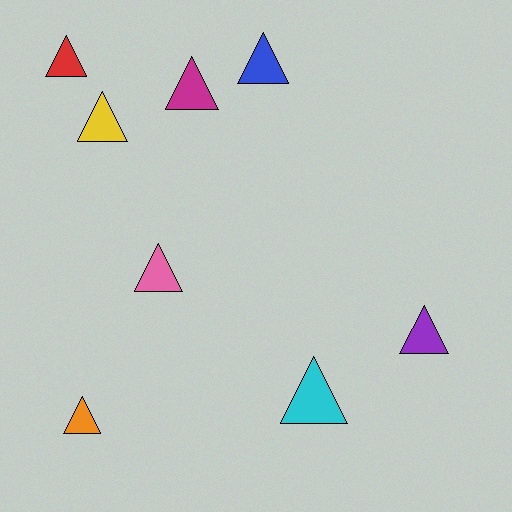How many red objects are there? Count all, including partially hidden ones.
There is 1 red object.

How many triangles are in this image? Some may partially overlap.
There are 8 triangles.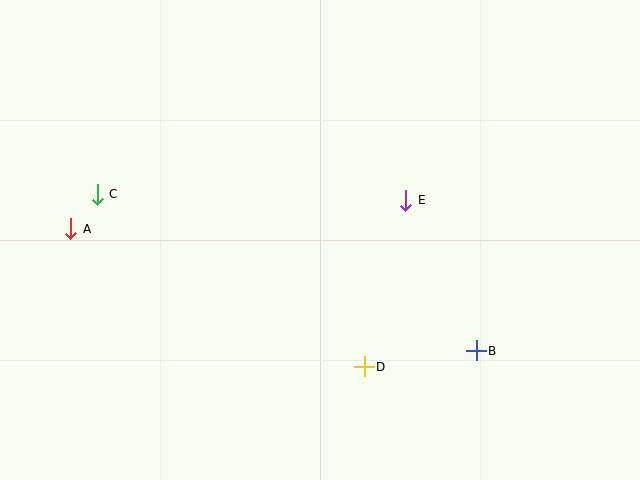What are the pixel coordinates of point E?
Point E is at (406, 200).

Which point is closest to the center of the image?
Point E at (406, 200) is closest to the center.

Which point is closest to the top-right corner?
Point E is closest to the top-right corner.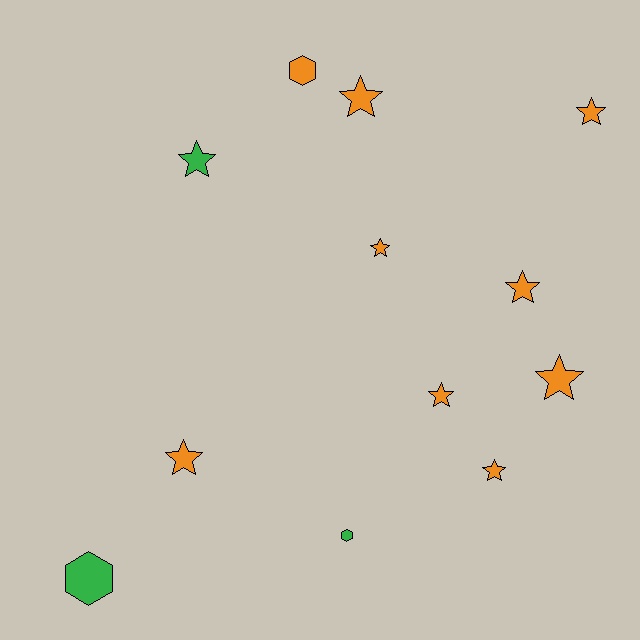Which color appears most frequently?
Orange, with 9 objects.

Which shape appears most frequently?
Star, with 9 objects.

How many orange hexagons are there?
There is 1 orange hexagon.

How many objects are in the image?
There are 12 objects.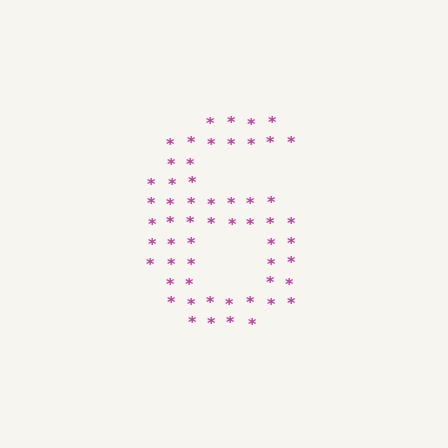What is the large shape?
The large shape is the digit 6.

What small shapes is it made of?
It is made of small asterisks.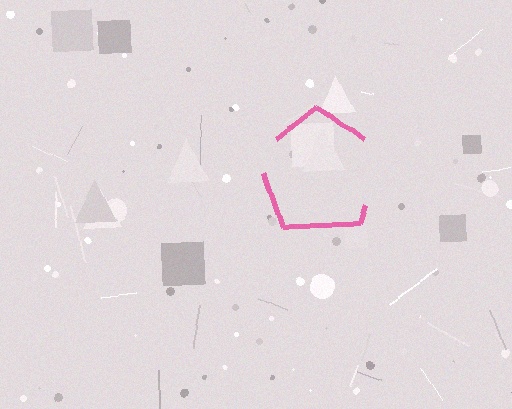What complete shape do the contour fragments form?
The contour fragments form a pentagon.